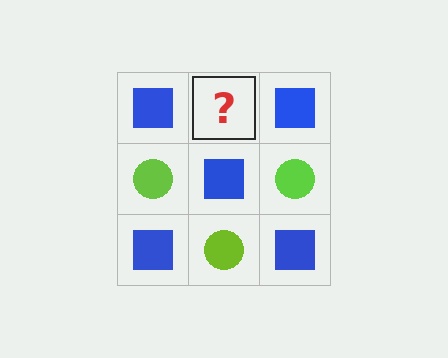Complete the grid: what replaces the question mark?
The question mark should be replaced with a lime circle.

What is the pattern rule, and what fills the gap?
The rule is that it alternates blue square and lime circle in a checkerboard pattern. The gap should be filled with a lime circle.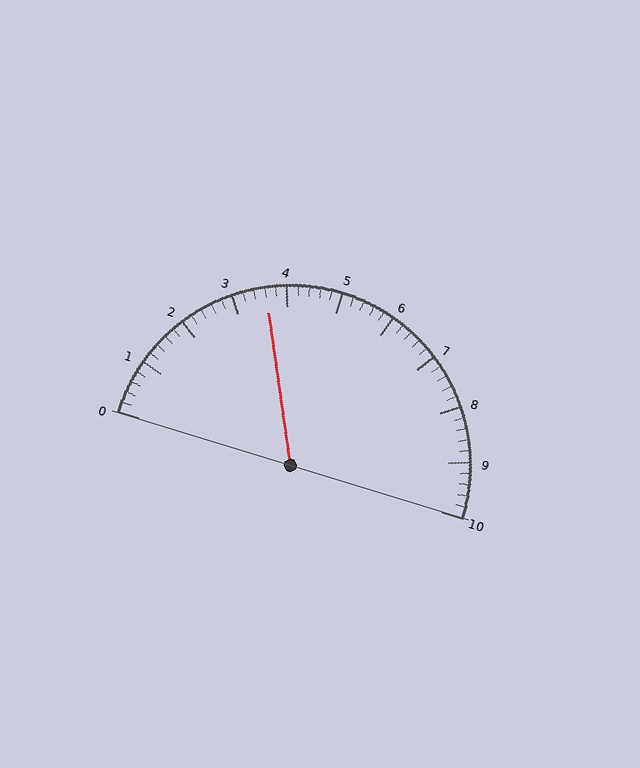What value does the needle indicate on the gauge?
The needle indicates approximately 3.6.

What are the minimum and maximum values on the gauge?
The gauge ranges from 0 to 10.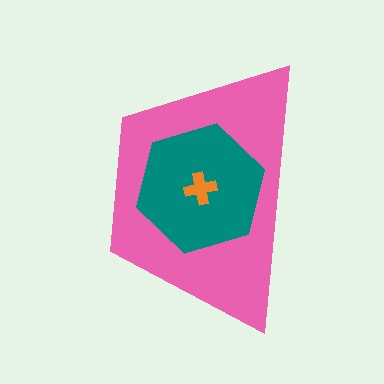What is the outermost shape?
The pink trapezoid.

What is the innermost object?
The orange cross.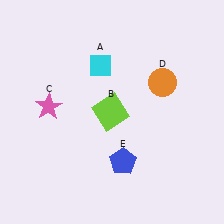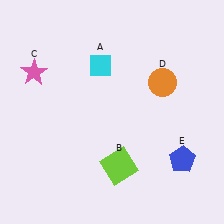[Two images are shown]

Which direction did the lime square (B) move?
The lime square (B) moved down.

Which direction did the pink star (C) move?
The pink star (C) moved up.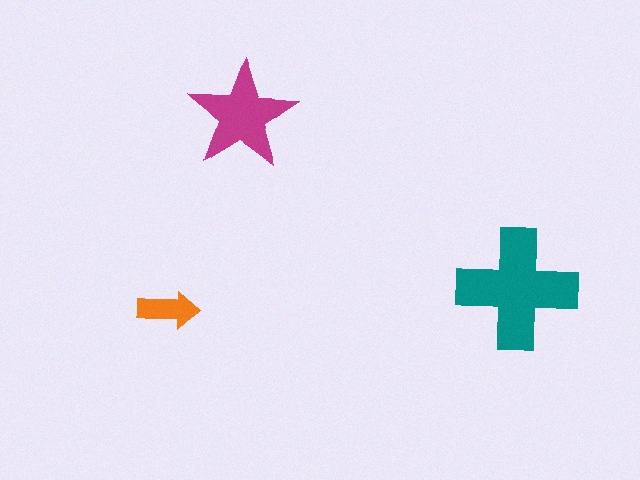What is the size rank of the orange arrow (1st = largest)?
3rd.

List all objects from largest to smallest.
The teal cross, the magenta star, the orange arrow.